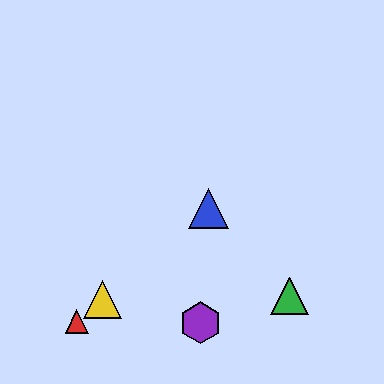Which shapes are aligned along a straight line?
The red triangle, the blue triangle, the yellow triangle are aligned along a straight line.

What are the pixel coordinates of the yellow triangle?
The yellow triangle is at (103, 300).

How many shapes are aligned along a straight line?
3 shapes (the red triangle, the blue triangle, the yellow triangle) are aligned along a straight line.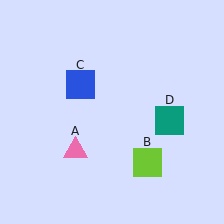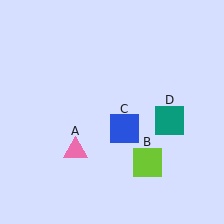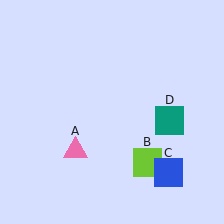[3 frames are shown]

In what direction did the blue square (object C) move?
The blue square (object C) moved down and to the right.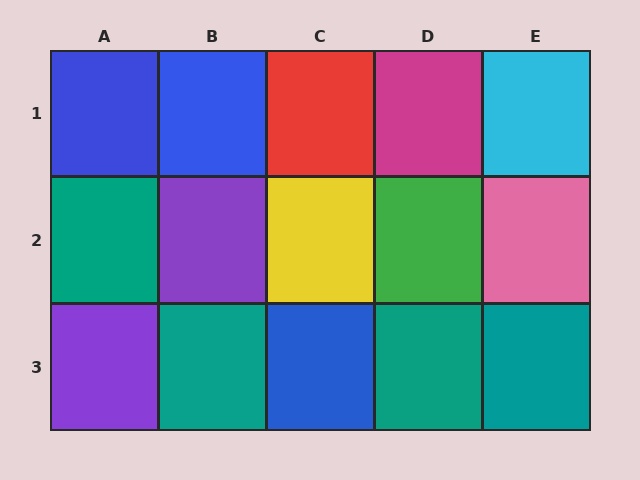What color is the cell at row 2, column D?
Green.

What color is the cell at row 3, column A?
Purple.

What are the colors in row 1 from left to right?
Blue, blue, red, magenta, cyan.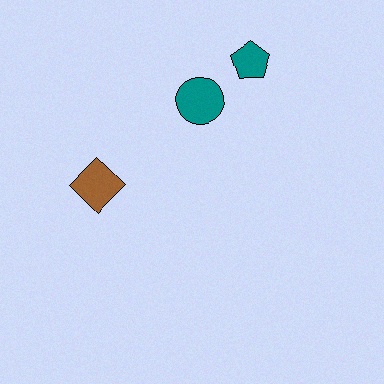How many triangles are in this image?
There are no triangles.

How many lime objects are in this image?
There are no lime objects.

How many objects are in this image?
There are 3 objects.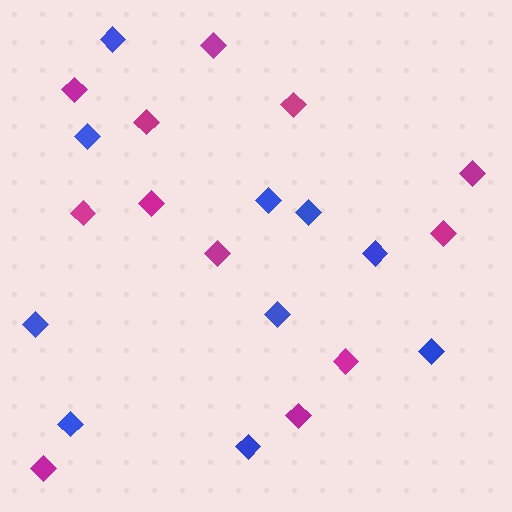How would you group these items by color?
There are 2 groups: one group of magenta diamonds (12) and one group of blue diamonds (10).